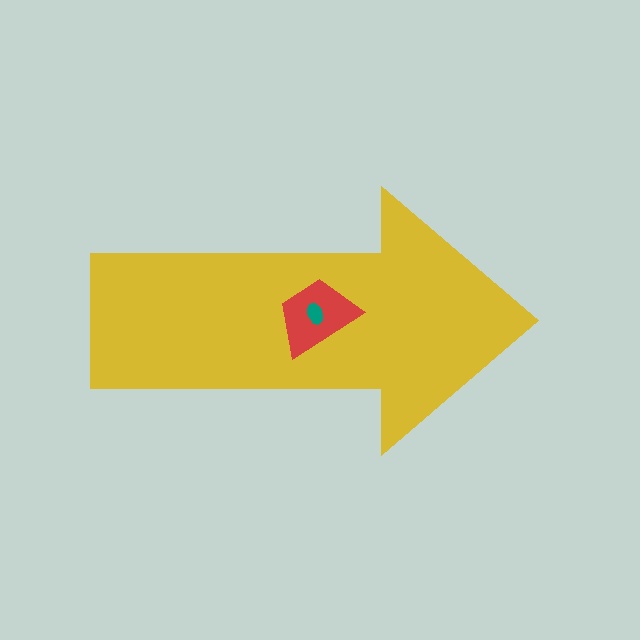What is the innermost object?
The teal ellipse.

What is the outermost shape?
The yellow arrow.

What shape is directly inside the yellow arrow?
The red trapezoid.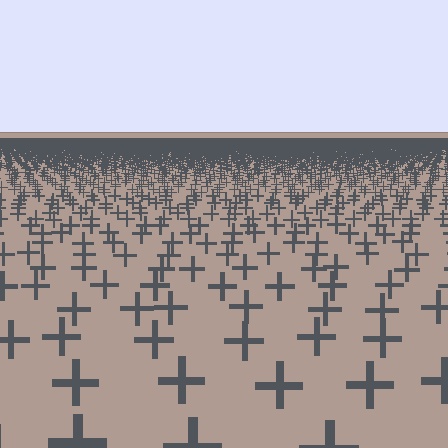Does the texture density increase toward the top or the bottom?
Density increases toward the top.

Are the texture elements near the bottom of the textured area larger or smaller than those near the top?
Larger. Near the bottom, elements are closer to the viewer and appear at a bigger on-screen size.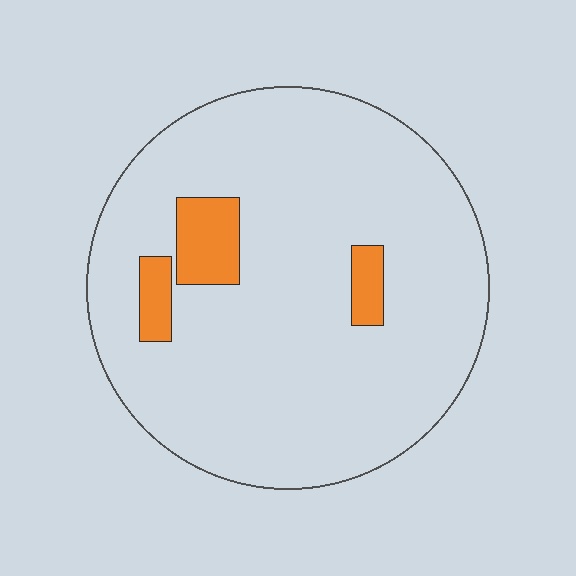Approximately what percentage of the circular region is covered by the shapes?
Approximately 10%.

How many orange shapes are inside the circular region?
3.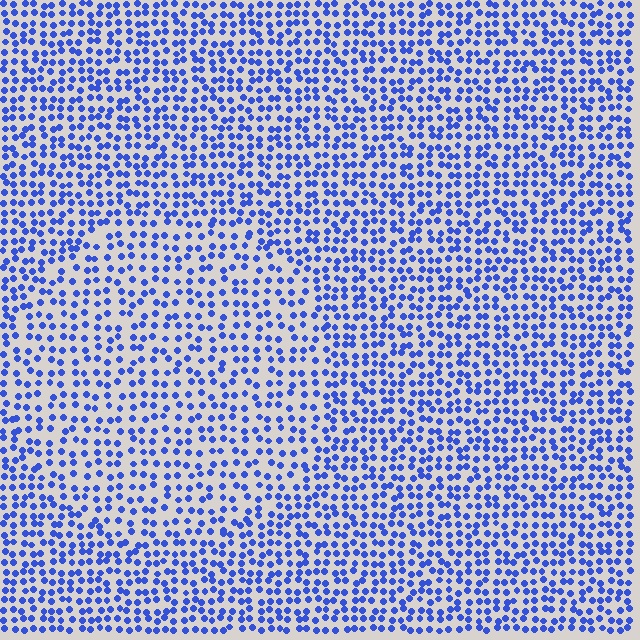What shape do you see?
I see a circle.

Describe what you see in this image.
The image contains small blue elements arranged at two different densities. A circle-shaped region is visible where the elements are less densely packed than the surrounding area.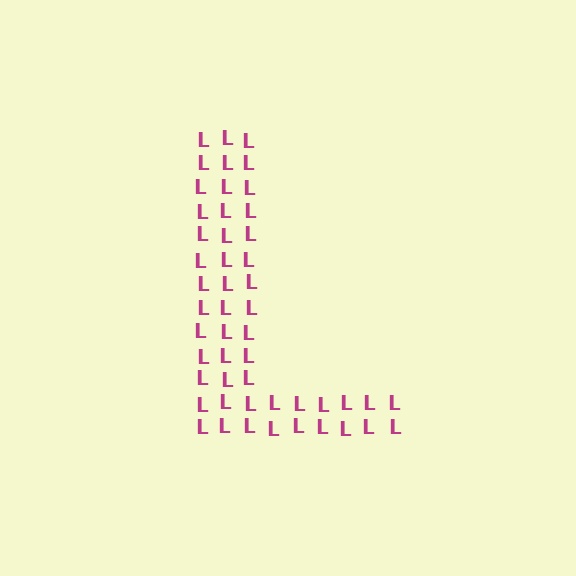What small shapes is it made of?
It is made of small letter L's.